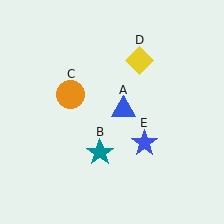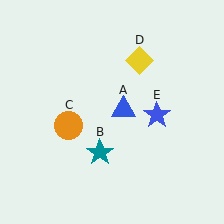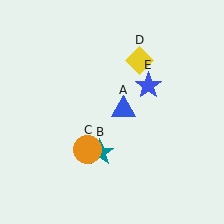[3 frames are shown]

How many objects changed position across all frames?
2 objects changed position: orange circle (object C), blue star (object E).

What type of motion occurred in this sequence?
The orange circle (object C), blue star (object E) rotated counterclockwise around the center of the scene.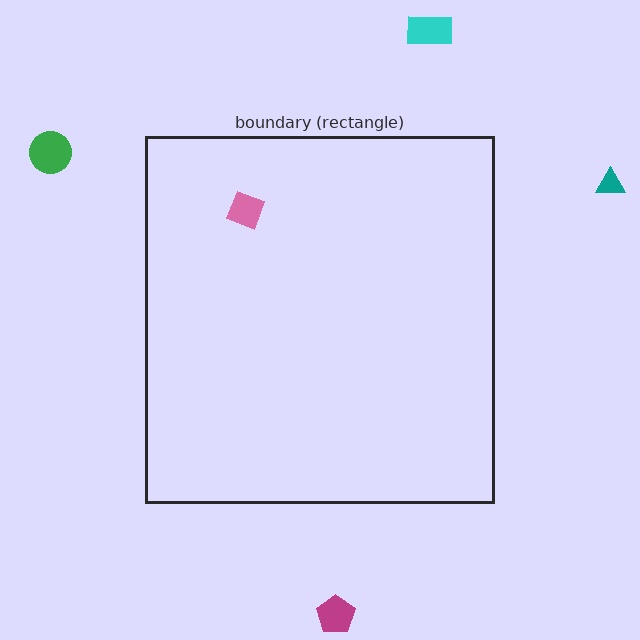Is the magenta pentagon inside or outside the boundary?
Outside.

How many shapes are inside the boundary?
1 inside, 4 outside.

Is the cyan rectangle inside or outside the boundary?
Outside.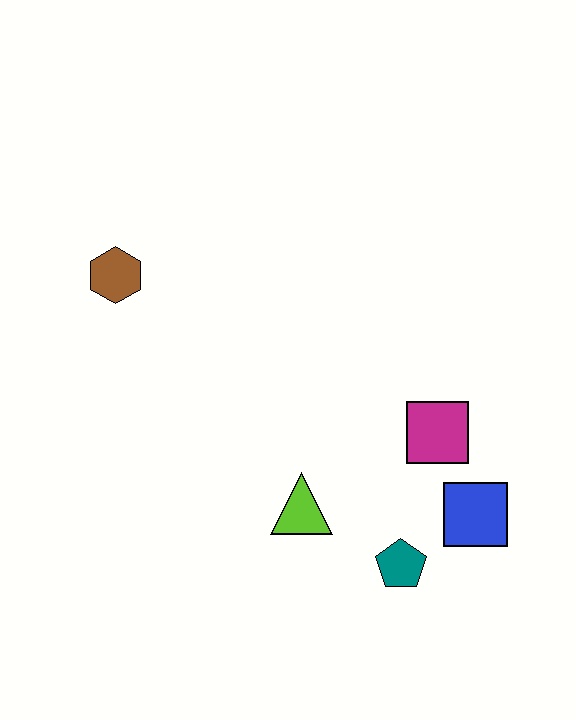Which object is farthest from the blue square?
The brown hexagon is farthest from the blue square.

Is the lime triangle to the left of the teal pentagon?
Yes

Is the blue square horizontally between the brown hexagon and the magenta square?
No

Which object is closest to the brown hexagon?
The lime triangle is closest to the brown hexagon.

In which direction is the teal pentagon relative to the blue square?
The teal pentagon is to the left of the blue square.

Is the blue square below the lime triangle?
Yes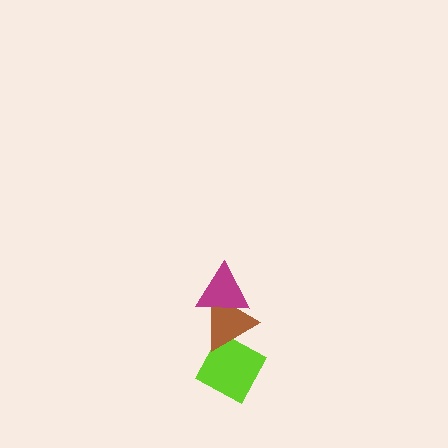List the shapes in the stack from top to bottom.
From top to bottom: the magenta triangle, the brown triangle, the lime diamond.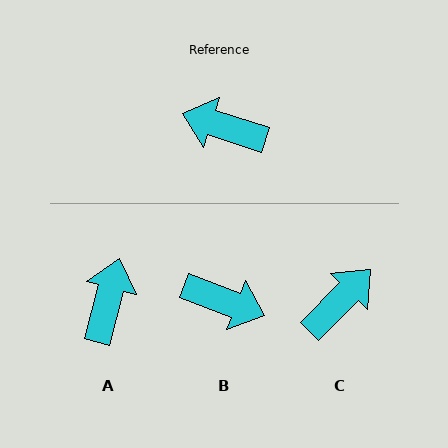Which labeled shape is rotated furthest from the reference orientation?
B, about 177 degrees away.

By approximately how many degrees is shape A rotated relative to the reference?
Approximately 87 degrees clockwise.